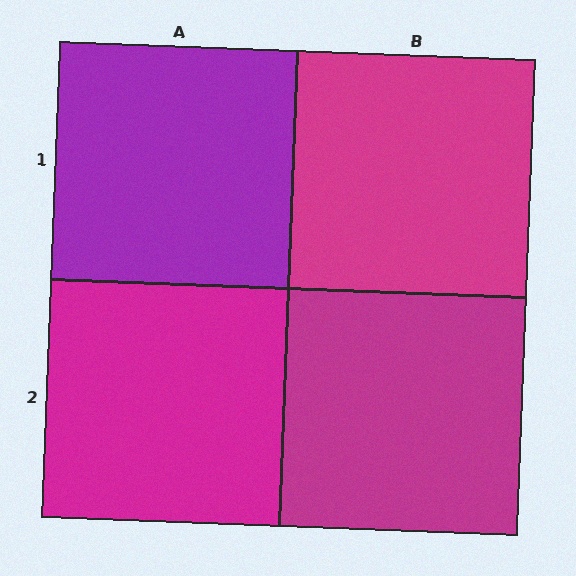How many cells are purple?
1 cell is purple.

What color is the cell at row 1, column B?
Magenta.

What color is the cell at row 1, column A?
Purple.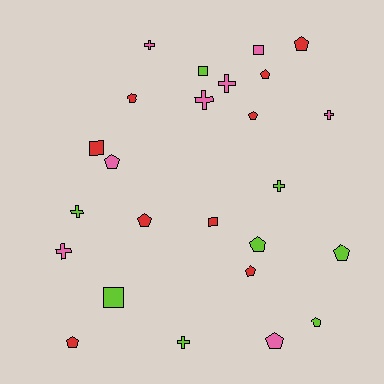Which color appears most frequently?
Red, with 9 objects.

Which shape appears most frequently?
Pentagon, with 12 objects.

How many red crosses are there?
There are no red crosses.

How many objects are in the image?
There are 25 objects.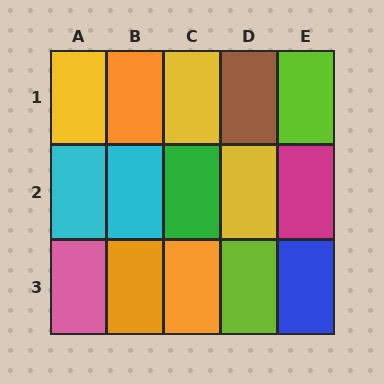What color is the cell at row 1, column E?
Lime.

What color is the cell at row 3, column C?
Orange.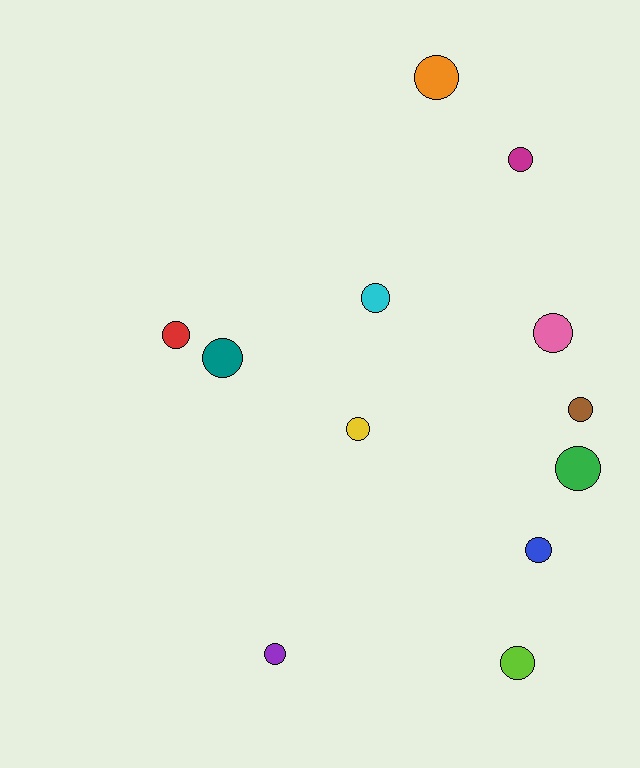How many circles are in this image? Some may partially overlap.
There are 12 circles.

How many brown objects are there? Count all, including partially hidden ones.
There is 1 brown object.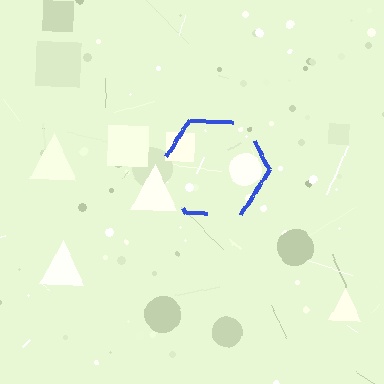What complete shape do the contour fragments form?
The contour fragments form a hexagon.